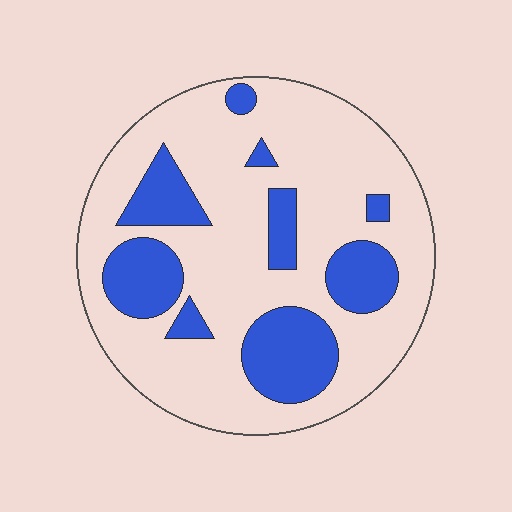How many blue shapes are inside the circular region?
9.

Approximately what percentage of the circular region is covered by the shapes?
Approximately 25%.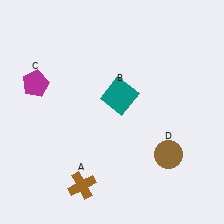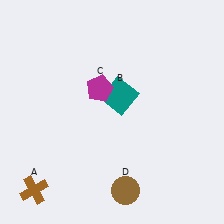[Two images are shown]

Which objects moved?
The objects that moved are: the brown cross (A), the magenta pentagon (C), the brown circle (D).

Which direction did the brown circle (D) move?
The brown circle (D) moved left.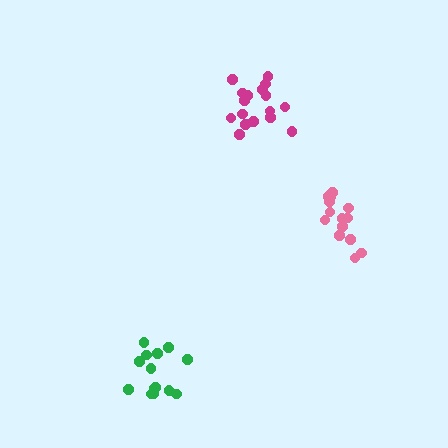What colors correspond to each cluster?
The clusters are colored: magenta, pink, green.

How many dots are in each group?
Group 1: 17 dots, Group 2: 15 dots, Group 3: 14 dots (46 total).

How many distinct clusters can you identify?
There are 3 distinct clusters.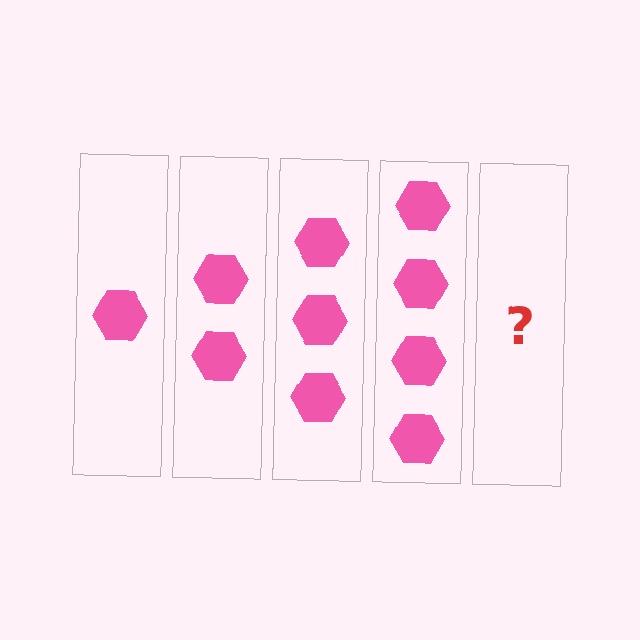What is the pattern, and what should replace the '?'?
The pattern is that each step adds one more hexagon. The '?' should be 5 hexagons.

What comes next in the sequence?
The next element should be 5 hexagons.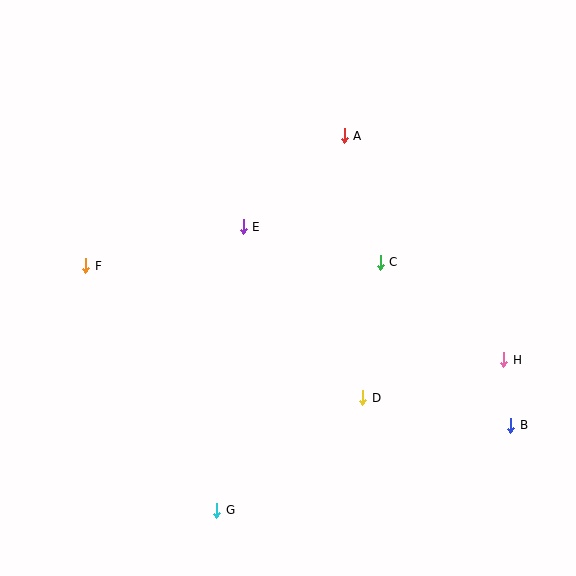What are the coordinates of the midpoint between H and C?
The midpoint between H and C is at (442, 311).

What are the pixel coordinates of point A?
Point A is at (344, 136).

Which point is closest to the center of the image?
Point E at (243, 227) is closest to the center.